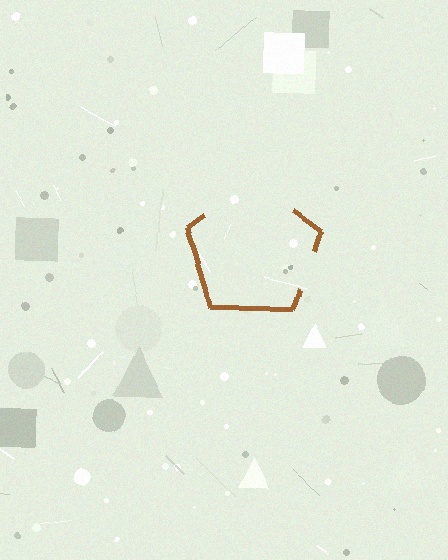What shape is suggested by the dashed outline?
The dashed outline suggests a pentagon.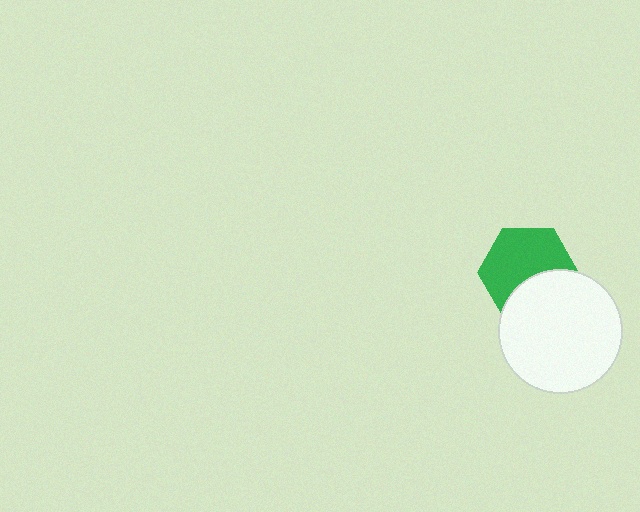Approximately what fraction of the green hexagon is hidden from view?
Roughly 35% of the green hexagon is hidden behind the white circle.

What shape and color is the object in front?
The object in front is a white circle.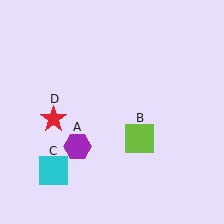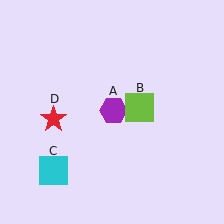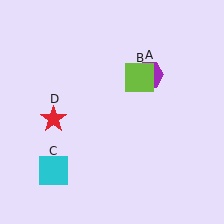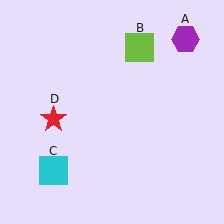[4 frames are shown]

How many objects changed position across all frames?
2 objects changed position: purple hexagon (object A), lime square (object B).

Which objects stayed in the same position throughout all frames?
Cyan square (object C) and red star (object D) remained stationary.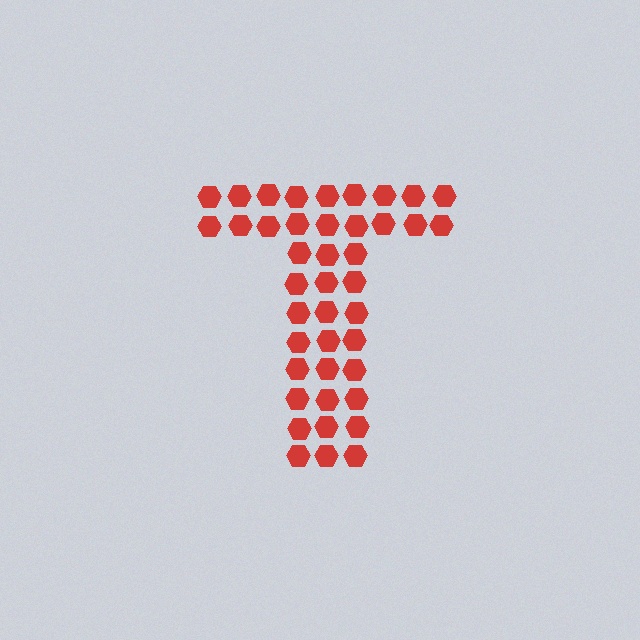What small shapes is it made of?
It is made of small hexagons.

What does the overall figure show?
The overall figure shows the letter T.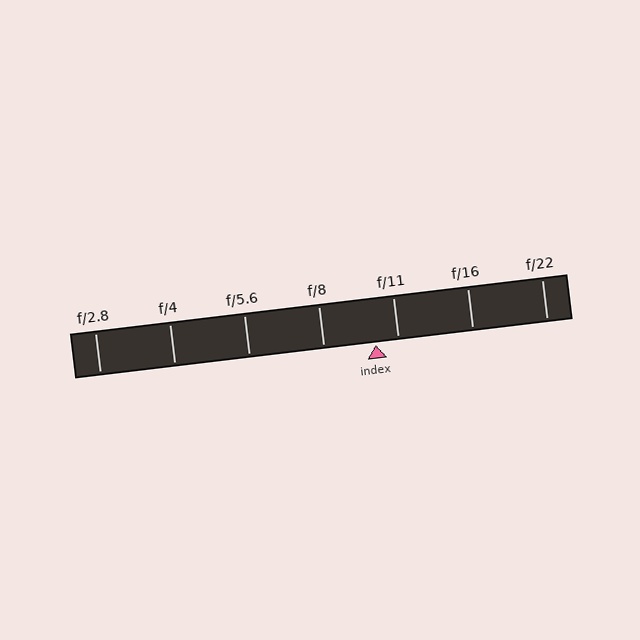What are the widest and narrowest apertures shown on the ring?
The widest aperture shown is f/2.8 and the narrowest is f/22.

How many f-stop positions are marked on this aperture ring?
There are 7 f-stop positions marked.